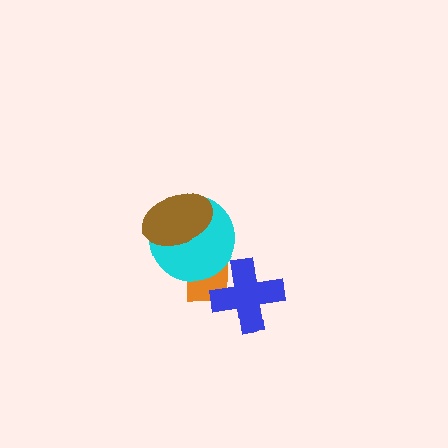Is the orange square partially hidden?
Yes, it is partially covered by another shape.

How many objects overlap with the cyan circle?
2 objects overlap with the cyan circle.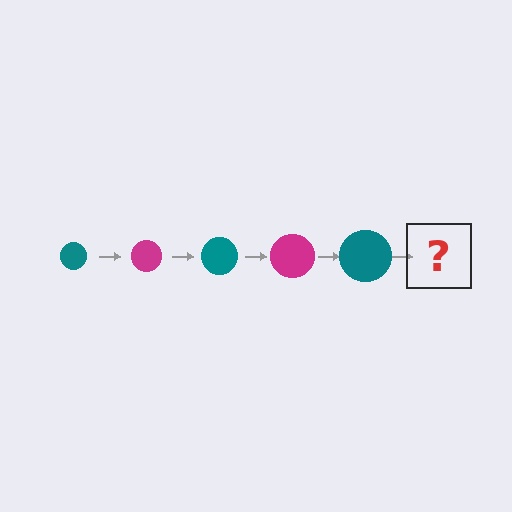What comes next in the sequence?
The next element should be a magenta circle, larger than the previous one.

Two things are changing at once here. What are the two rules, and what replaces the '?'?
The two rules are that the circle grows larger each step and the color cycles through teal and magenta. The '?' should be a magenta circle, larger than the previous one.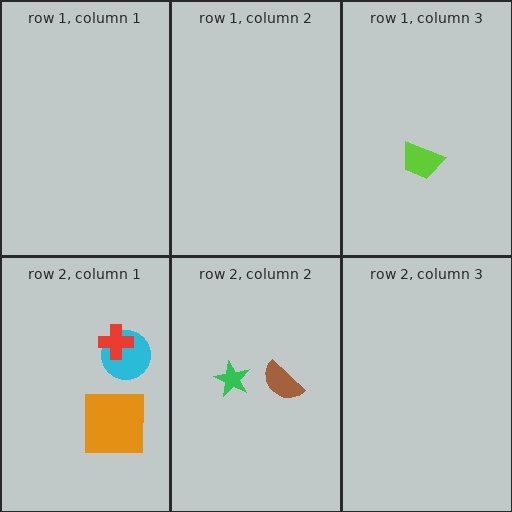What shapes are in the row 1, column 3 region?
The lime trapezoid.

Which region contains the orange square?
The row 2, column 1 region.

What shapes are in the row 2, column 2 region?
The green star, the brown semicircle.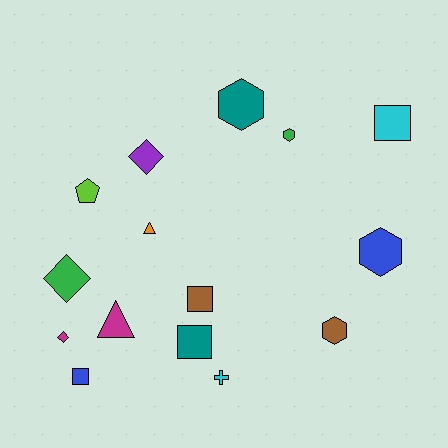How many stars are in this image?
There are no stars.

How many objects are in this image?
There are 15 objects.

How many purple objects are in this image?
There is 1 purple object.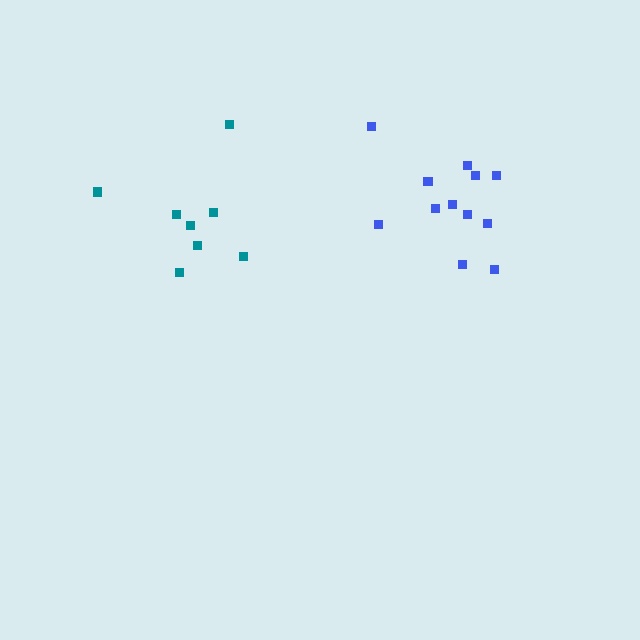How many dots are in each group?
Group 1: 12 dots, Group 2: 8 dots (20 total).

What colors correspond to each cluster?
The clusters are colored: blue, teal.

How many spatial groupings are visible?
There are 2 spatial groupings.